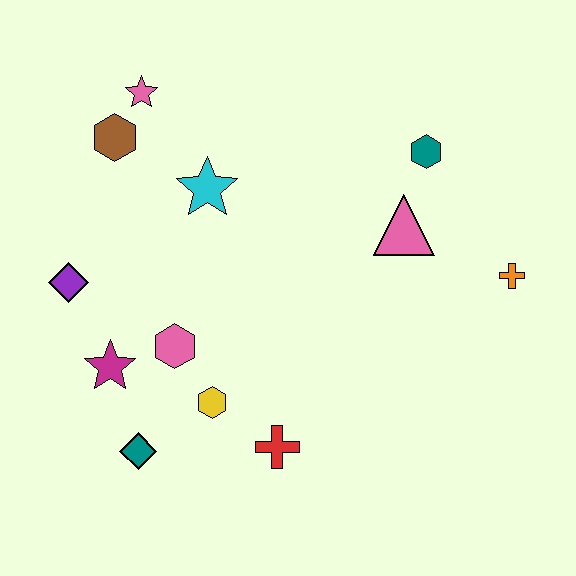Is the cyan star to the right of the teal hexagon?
No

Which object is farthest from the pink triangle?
The teal diamond is farthest from the pink triangle.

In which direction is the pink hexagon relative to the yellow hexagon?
The pink hexagon is above the yellow hexagon.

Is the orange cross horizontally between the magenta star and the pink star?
No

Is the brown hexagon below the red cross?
No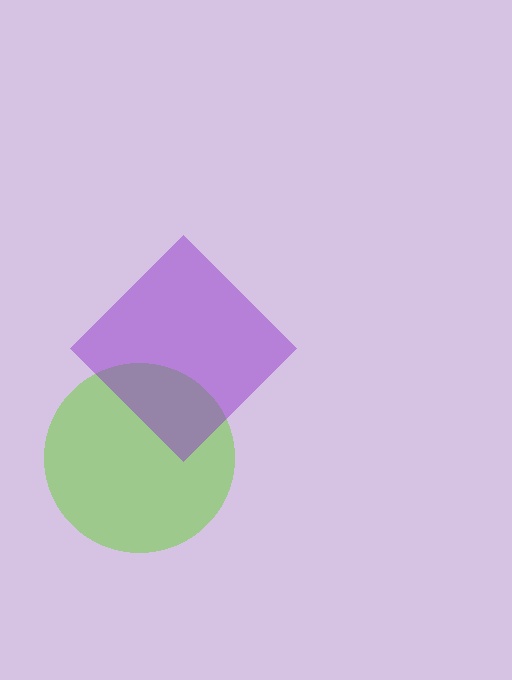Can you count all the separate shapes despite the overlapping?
Yes, there are 2 separate shapes.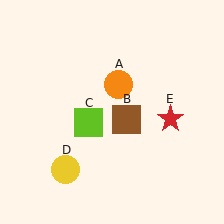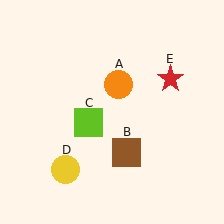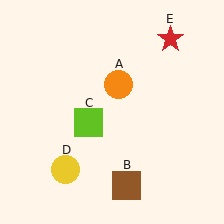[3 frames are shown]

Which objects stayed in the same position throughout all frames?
Orange circle (object A) and lime square (object C) and yellow circle (object D) remained stationary.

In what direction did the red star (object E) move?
The red star (object E) moved up.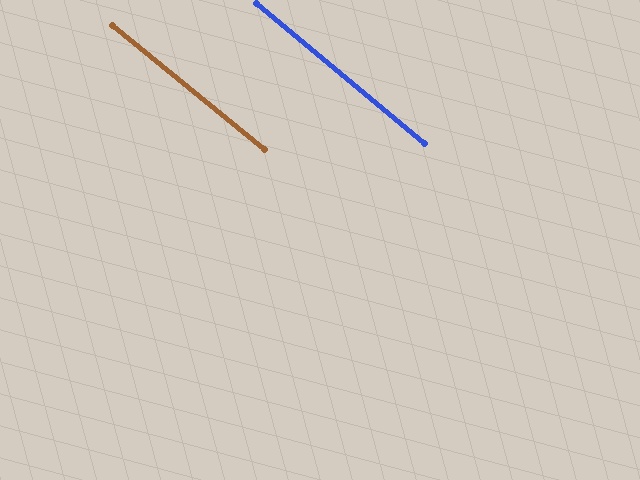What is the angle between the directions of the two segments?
Approximately 1 degree.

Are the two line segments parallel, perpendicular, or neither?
Parallel — their directions differ by only 0.5°.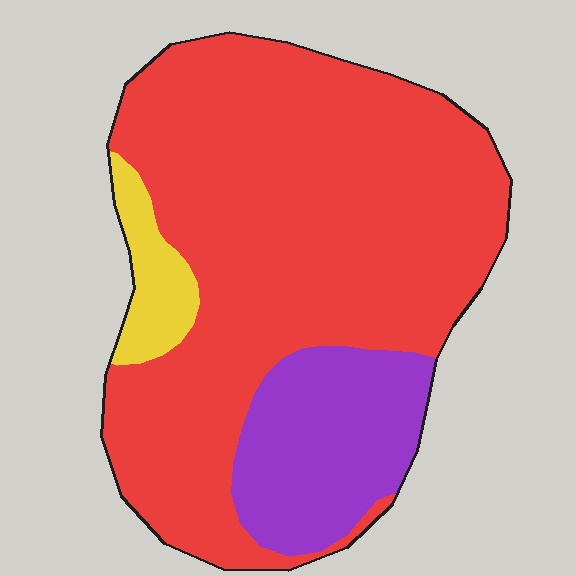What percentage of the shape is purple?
Purple takes up between a sixth and a third of the shape.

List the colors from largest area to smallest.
From largest to smallest: red, purple, yellow.